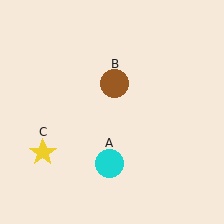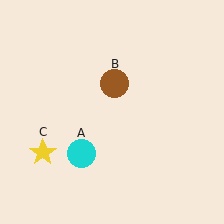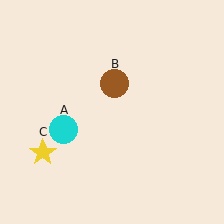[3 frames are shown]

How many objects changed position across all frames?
1 object changed position: cyan circle (object A).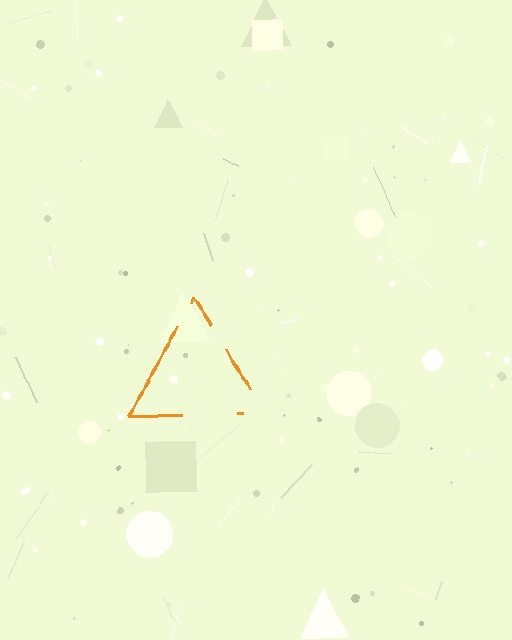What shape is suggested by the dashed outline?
The dashed outline suggests a triangle.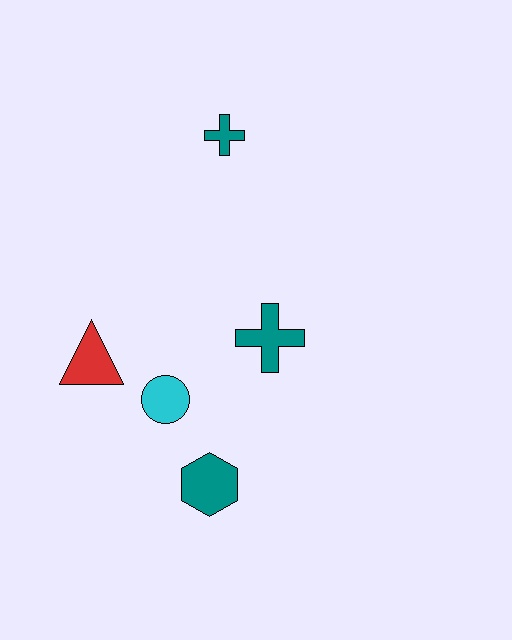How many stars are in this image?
There are no stars.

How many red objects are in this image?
There is 1 red object.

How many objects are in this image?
There are 5 objects.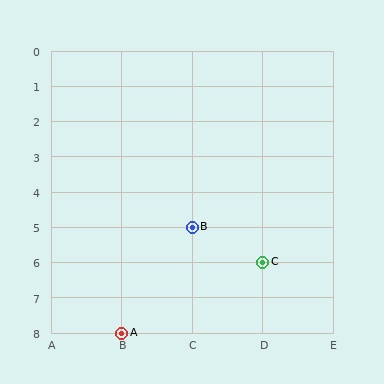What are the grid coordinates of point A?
Point A is at grid coordinates (B, 8).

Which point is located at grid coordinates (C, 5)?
Point B is at (C, 5).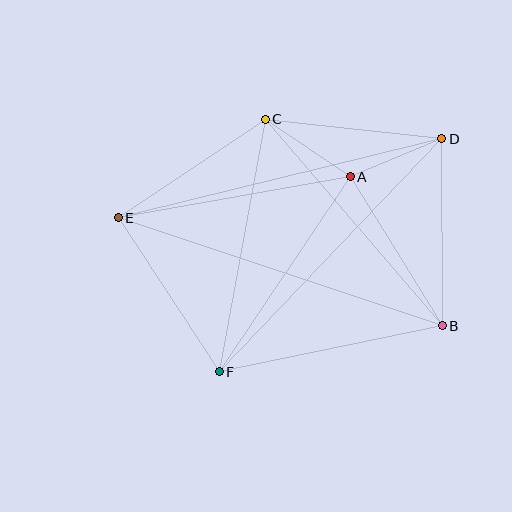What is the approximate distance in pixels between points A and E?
The distance between A and E is approximately 236 pixels.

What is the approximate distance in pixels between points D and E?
The distance between D and E is approximately 333 pixels.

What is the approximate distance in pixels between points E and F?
The distance between E and F is approximately 184 pixels.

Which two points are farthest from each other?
Points B and E are farthest from each other.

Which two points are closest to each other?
Points A and D are closest to each other.